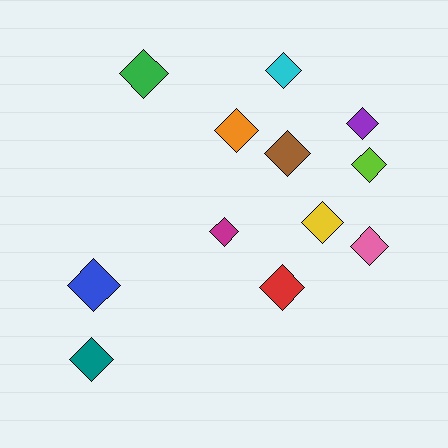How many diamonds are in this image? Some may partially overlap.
There are 12 diamonds.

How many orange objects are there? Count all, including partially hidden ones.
There is 1 orange object.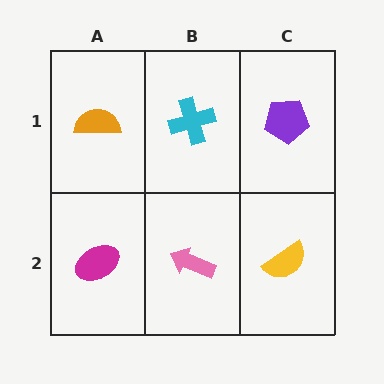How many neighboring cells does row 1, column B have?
3.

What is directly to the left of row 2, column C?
A pink arrow.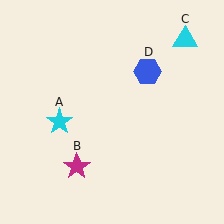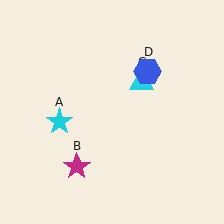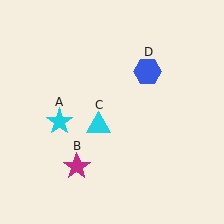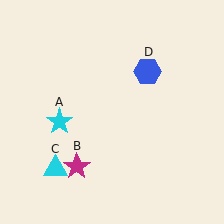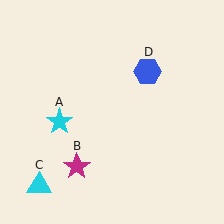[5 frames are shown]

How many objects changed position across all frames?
1 object changed position: cyan triangle (object C).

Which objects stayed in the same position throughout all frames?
Cyan star (object A) and magenta star (object B) and blue hexagon (object D) remained stationary.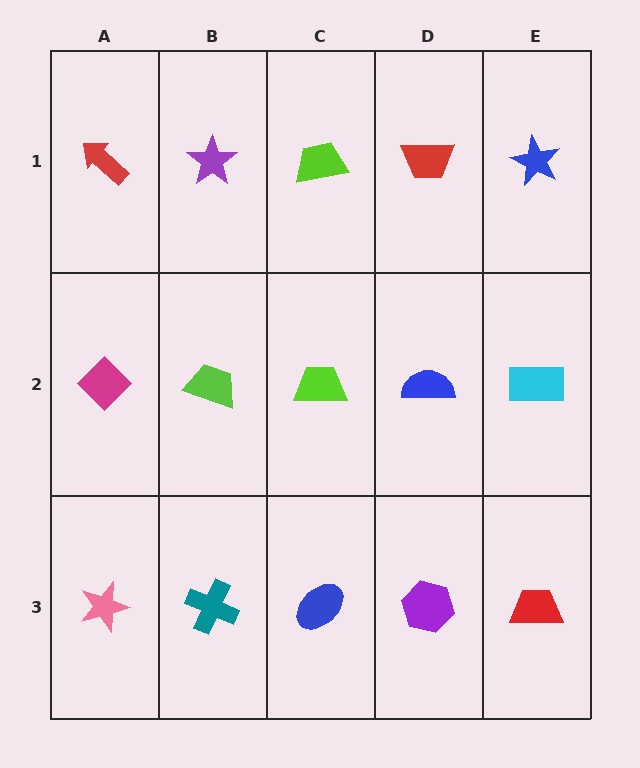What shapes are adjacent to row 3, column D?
A blue semicircle (row 2, column D), a blue ellipse (row 3, column C), a red trapezoid (row 3, column E).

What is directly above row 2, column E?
A blue star.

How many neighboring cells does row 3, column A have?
2.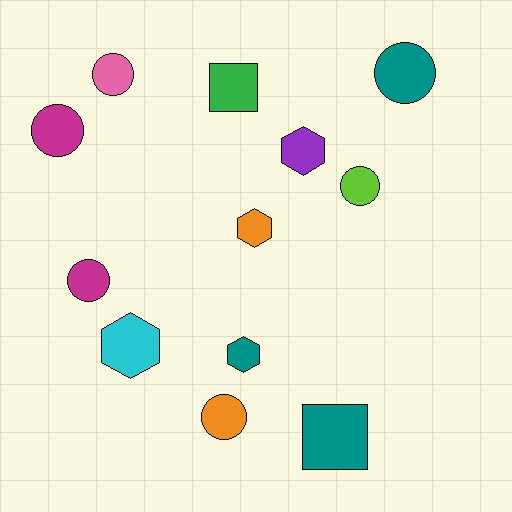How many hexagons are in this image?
There are 4 hexagons.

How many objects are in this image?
There are 12 objects.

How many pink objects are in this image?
There is 1 pink object.